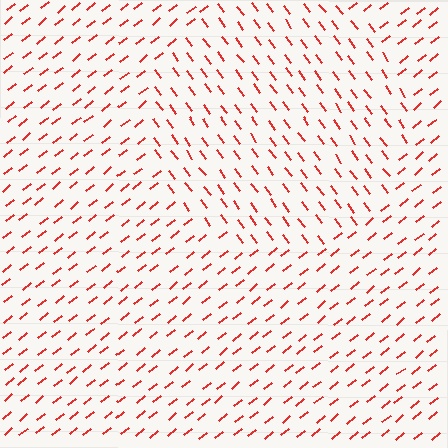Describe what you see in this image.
The image is filled with small red line segments. A circle region in the image has lines oriented differently from the surrounding lines, creating a visible texture boundary.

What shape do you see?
I see a circle.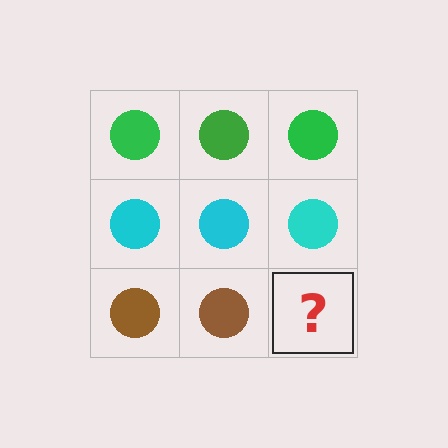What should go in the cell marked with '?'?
The missing cell should contain a brown circle.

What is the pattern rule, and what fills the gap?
The rule is that each row has a consistent color. The gap should be filled with a brown circle.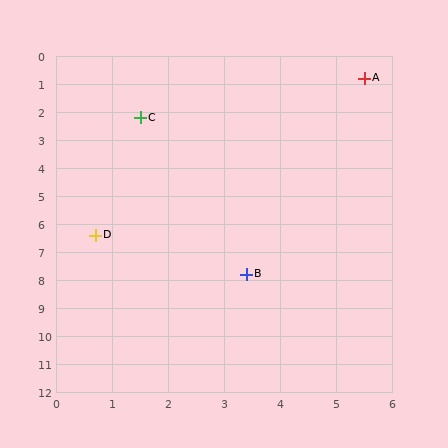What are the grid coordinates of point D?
Point D is at approximately (0.7, 6.4).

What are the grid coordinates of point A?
Point A is at approximately (5.5, 0.8).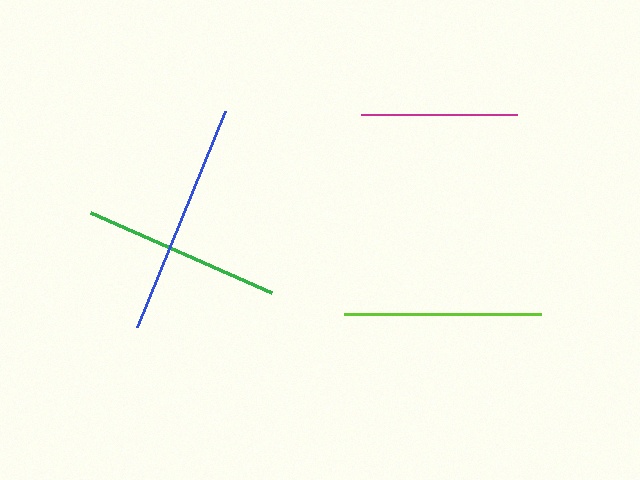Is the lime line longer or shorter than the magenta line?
The lime line is longer than the magenta line.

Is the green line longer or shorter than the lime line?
The green line is longer than the lime line.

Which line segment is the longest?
The blue line is the longest at approximately 233 pixels.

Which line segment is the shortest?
The magenta line is the shortest at approximately 156 pixels.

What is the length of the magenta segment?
The magenta segment is approximately 156 pixels long.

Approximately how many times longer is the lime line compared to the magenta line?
The lime line is approximately 1.3 times the length of the magenta line.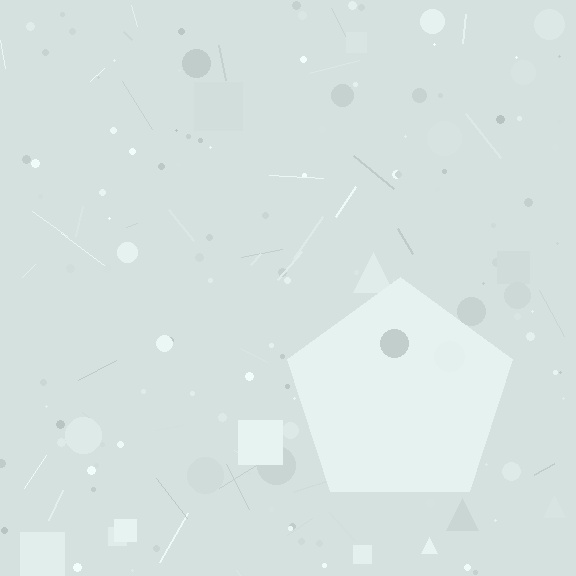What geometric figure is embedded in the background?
A pentagon is embedded in the background.